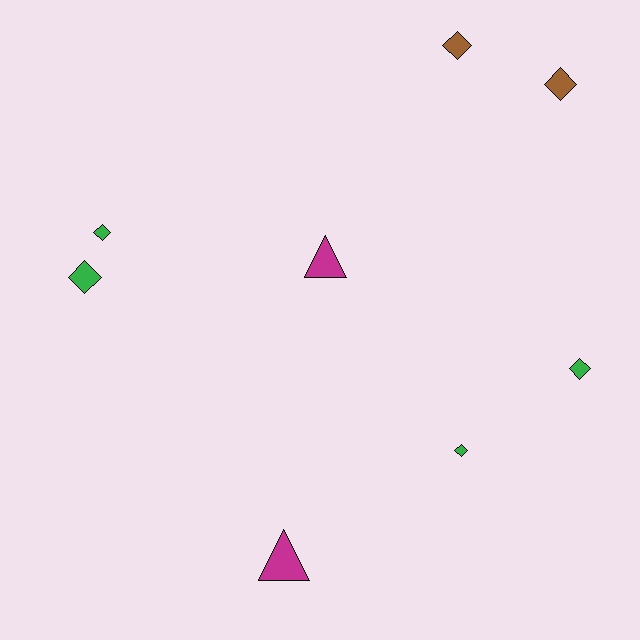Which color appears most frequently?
Green, with 4 objects.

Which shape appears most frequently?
Diamond, with 6 objects.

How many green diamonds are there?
There are 4 green diamonds.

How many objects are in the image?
There are 8 objects.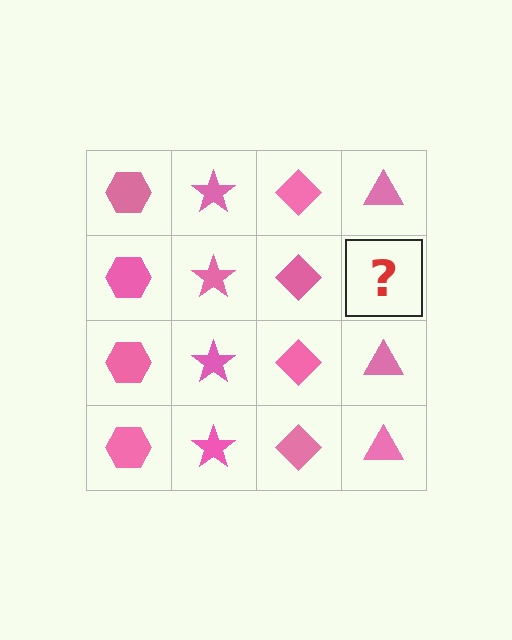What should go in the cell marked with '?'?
The missing cell should contain a pink triangle.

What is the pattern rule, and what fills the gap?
The rule is that each column has a consistent shape. The gap should be filled with a pink triangle.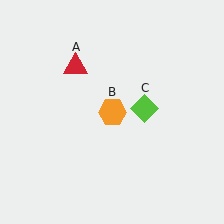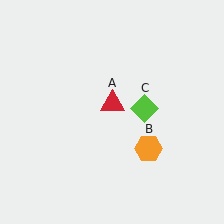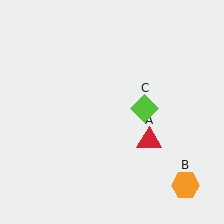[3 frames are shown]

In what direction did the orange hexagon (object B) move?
The orange hexagon (object B) moved down and to the right.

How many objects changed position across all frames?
2 objects changed position: red triangle (object A), orange hexagon (object B).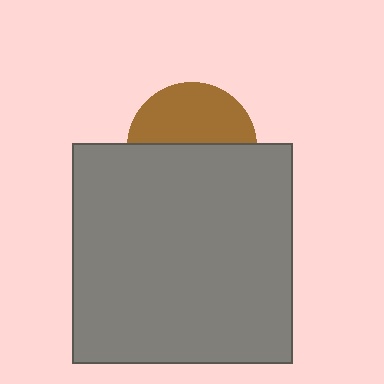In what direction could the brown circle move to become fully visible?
The brown circle could move up. That would shift it out from behind the gray square entirely.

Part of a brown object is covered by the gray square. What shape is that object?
It is a circle.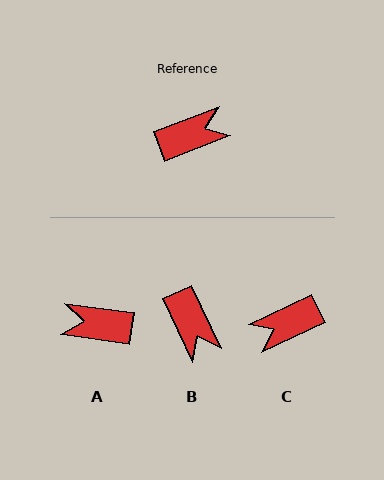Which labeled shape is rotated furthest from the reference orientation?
C, about 176 degrees away.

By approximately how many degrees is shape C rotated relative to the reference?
Approximately 176 degrees clockwise.